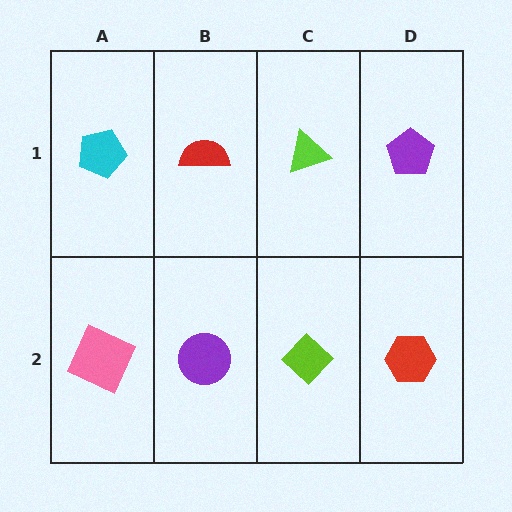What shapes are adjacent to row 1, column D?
A red hexagon (row 2, column D), a lime triangle (row 1, column C).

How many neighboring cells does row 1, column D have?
2.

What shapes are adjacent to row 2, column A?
A cyan pentagon (row 1, column A), a purple circle (row 2, column B).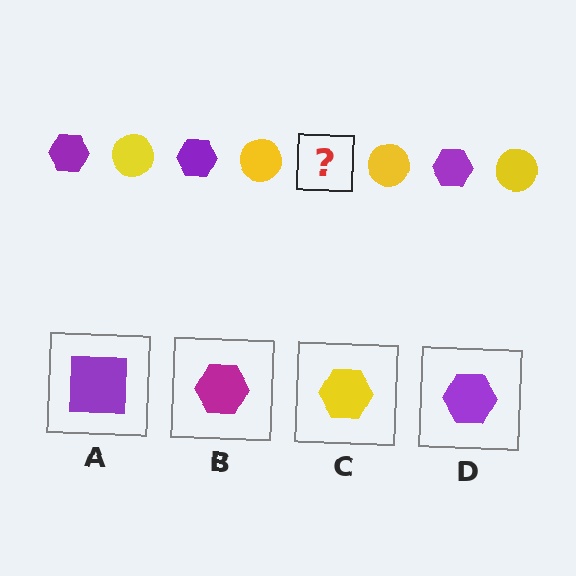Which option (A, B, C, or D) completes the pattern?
D.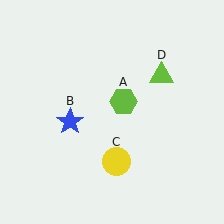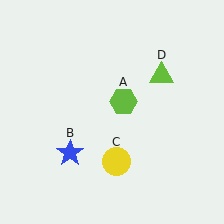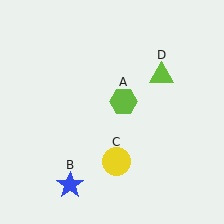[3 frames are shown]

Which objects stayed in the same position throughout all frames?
Lime hexagon (object A) and yellow circle (object C) and lime triangle (object D) remained stationary.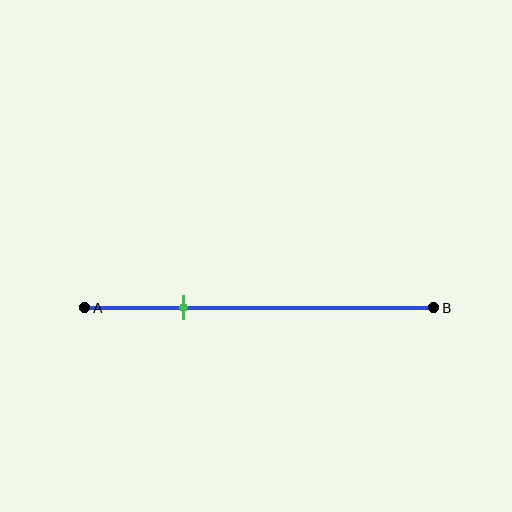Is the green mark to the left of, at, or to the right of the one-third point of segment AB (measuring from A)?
The green mark is to the left of the one-third point of segment AB.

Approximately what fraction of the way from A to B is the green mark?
The green mark is approximately 30% of the way from A to B.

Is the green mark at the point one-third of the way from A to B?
No, the mark is at about 30% from A, not at the 33% one-third point.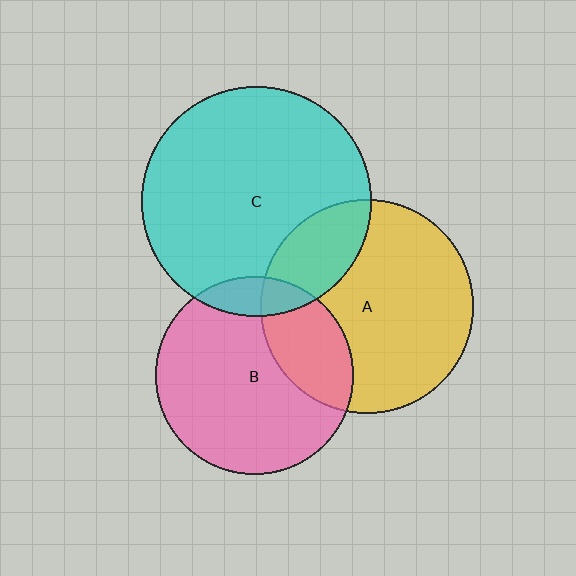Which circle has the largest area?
Circle C (cyan).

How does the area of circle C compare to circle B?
Approximately 1.4 times.